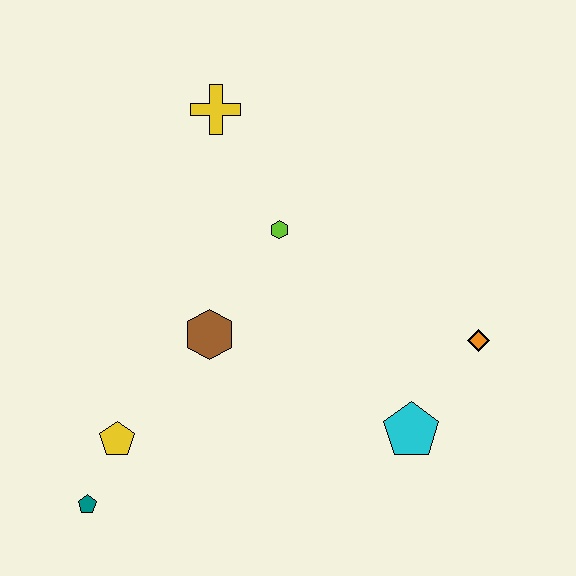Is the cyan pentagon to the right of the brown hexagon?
Yes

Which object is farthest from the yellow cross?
The teal pentagon is farthest from the yellow cross.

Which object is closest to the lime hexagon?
The brown hexagon is closest to the lime hexagon.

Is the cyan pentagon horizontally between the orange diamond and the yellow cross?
Yes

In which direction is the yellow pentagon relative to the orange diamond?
The yellow pentagon is to the left of the orange diamond.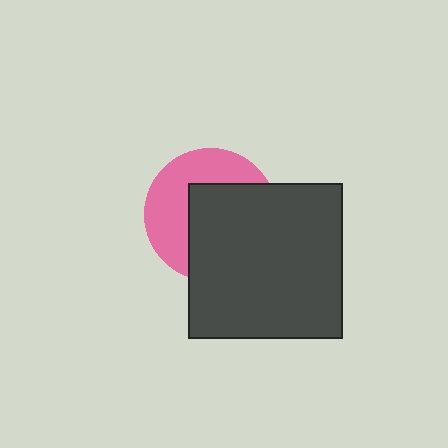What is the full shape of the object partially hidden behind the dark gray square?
The partially hidden object is a pink circle.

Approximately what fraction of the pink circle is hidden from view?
Roughly 55% of the pink circle is hidden behind the dark gray square.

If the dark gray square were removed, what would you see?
You would see the complete pink circle.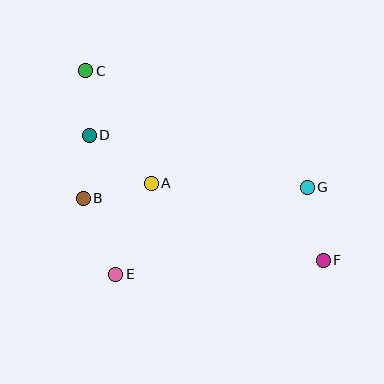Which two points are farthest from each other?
Points C and F are farthest from each other.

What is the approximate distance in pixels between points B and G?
The distance between B and G is approximately 224 pixels.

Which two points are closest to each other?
Points B and D are closest to each other.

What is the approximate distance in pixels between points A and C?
The distance between A and C is approximately 130 pixels.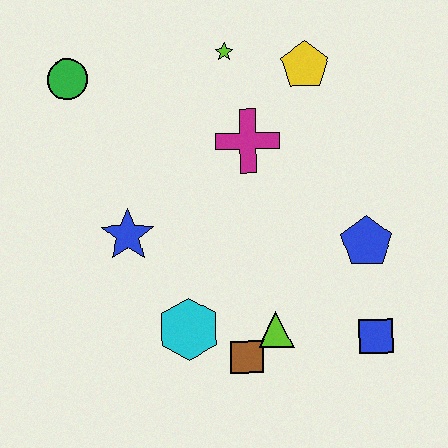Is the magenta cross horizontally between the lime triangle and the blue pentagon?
No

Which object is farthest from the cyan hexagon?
The yellow pentagon is farthest from the cyan hexagon.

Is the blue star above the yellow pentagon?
No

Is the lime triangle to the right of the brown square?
Yes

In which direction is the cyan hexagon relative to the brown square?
The cyan hexagon is to the left of the brown square.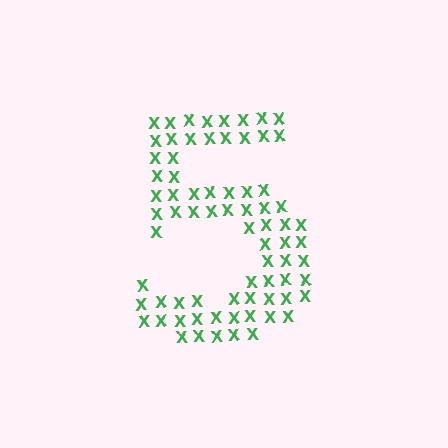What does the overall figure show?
The overall figure shows the digit 5.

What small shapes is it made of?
It is made of small letter X's.